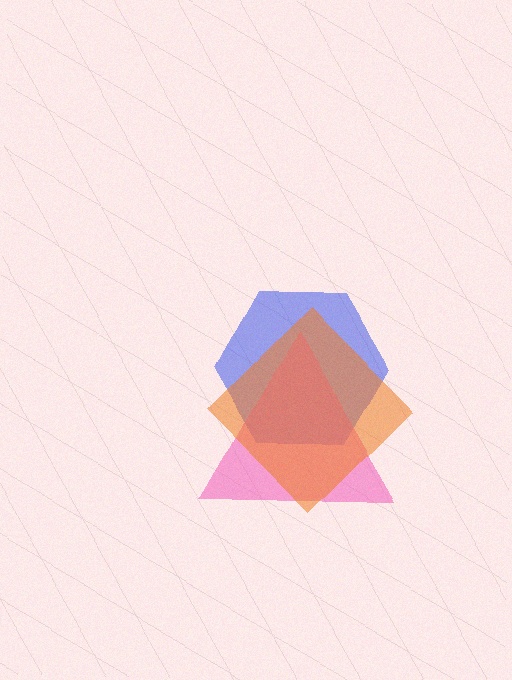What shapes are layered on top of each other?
The layered shapes are: a blue hexagon, a pink triangle, an orange diamond.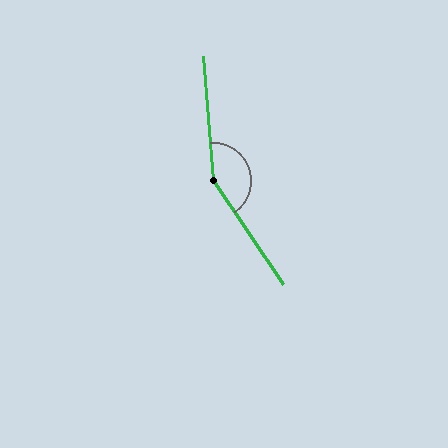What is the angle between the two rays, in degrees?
Approximately 150 degrees.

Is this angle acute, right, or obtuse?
It is obtuse.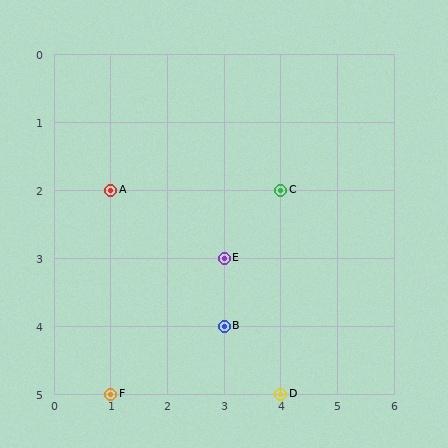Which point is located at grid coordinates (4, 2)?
Point C is at (4, 2).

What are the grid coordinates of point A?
Point A is at grid coordinates (1, 2).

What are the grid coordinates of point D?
Point D is at grid coordinates (4, 5).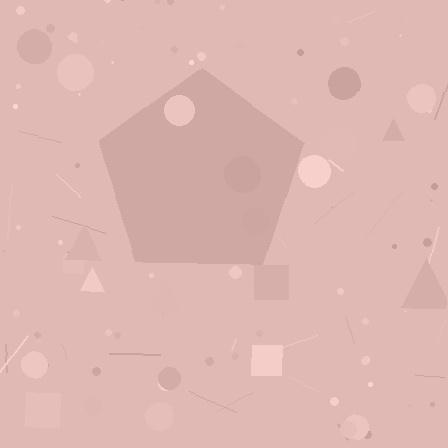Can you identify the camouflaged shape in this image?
The camouflaged shape is a pentagon.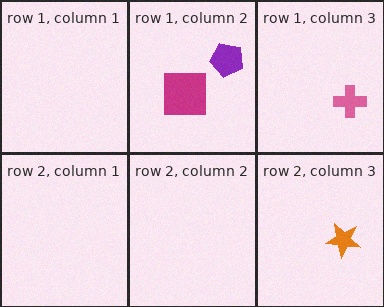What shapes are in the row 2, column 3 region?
The orange star.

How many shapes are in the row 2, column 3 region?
1.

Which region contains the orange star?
The row 2, column 3 region.